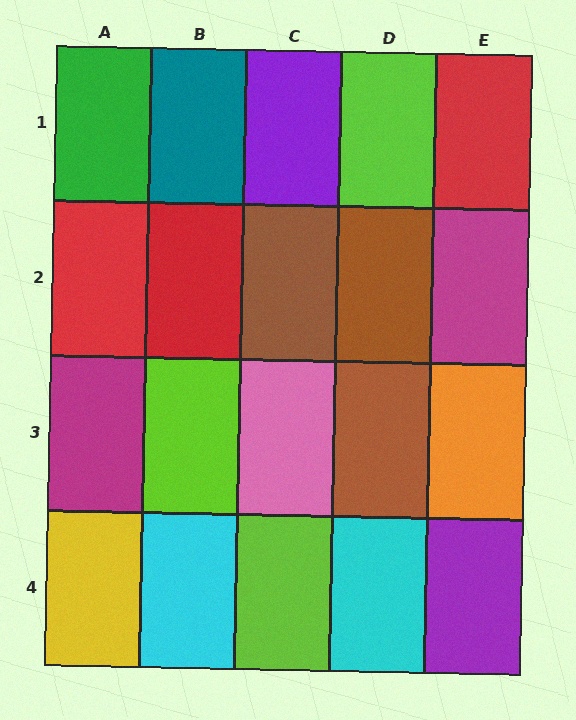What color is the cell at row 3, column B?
Lime.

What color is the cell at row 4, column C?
Lime.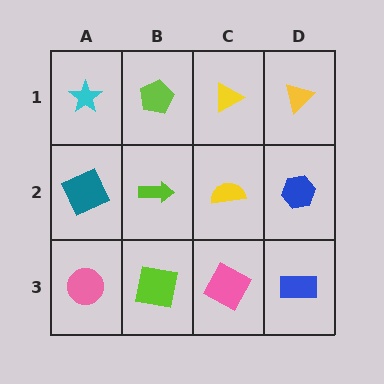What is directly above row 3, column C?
A yellow semicircle.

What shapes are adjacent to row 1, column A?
A teal square (row 2, column A), a lime pentagon (row 1, column B).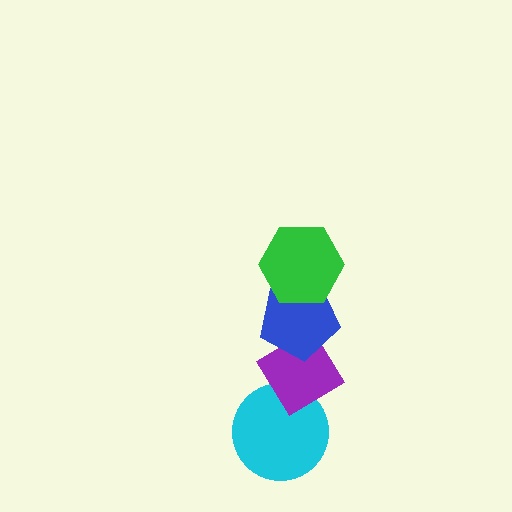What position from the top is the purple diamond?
The purple diamond is 3rd from the top.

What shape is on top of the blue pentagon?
The green hexagon is on top of the blue pentagon.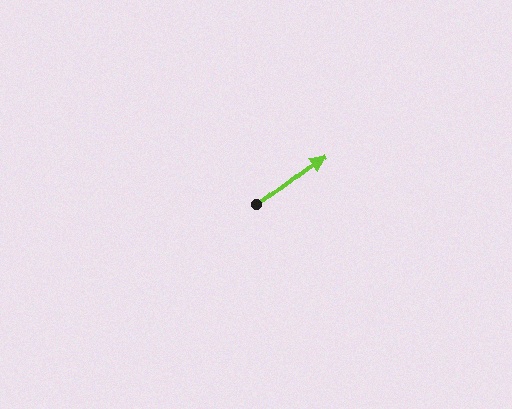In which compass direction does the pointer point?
Northeast.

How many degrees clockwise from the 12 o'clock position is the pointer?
Approximately 53 degrees.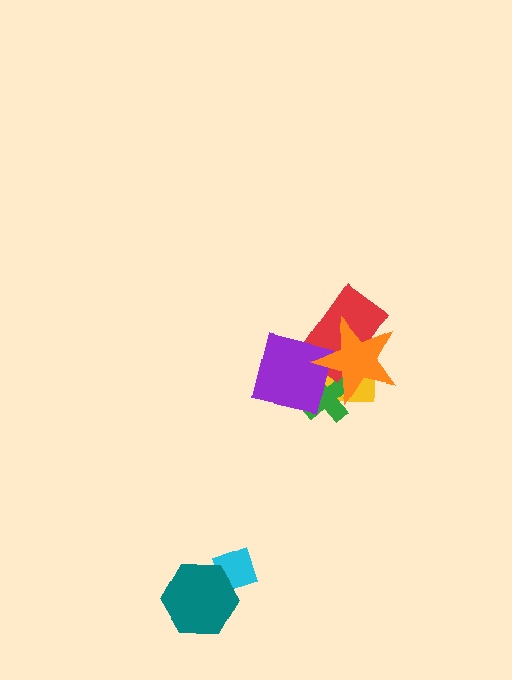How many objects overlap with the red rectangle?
3 objects overlap with the red rectangle.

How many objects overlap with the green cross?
3 objects overlap with the green cross.